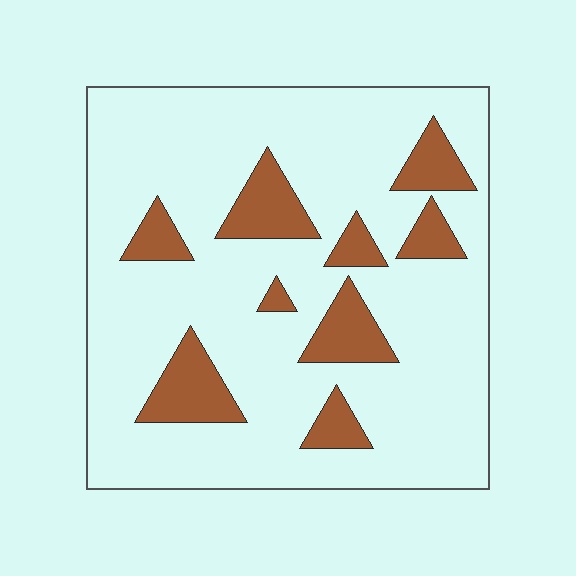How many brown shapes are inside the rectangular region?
9.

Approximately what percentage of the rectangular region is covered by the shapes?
Approximately 20%.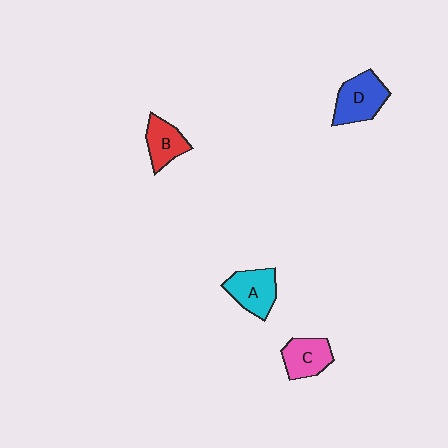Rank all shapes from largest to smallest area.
From largest to smallest: D (blue), A (cyan), C (pink), B (red).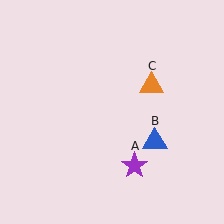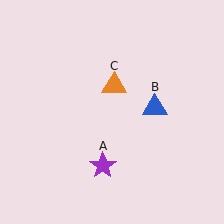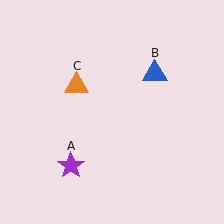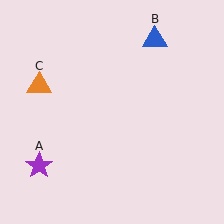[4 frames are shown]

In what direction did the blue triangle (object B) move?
The blue triangle (object B) moved up.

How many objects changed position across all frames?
3 objects changed position: purple star (object A), blue triangle (object B), orange triangle (object C).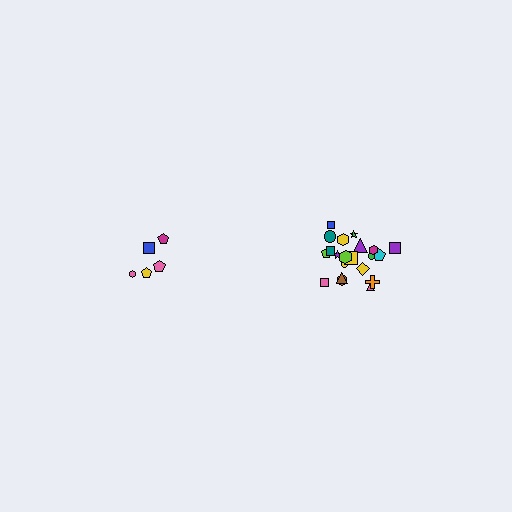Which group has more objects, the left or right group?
The right group.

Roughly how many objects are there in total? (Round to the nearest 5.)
Roughly 25 objects in total.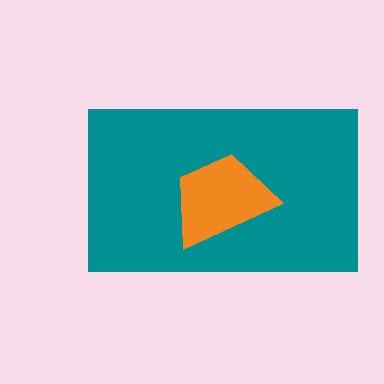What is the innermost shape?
The orange trapezoid.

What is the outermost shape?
The teal rectangle.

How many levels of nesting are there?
2.